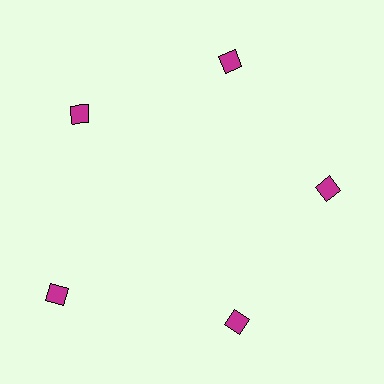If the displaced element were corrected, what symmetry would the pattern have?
It would have 5-fold rotational symmetry — the pattern would map onto itself every 72 degrees.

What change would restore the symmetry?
The symmetry would be restored by moving it inward, back onto the ring so that all 5 diamonds sit at equal angles and equal distance from the center.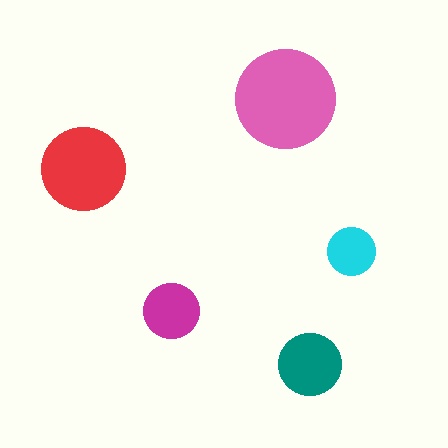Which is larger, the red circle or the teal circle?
The red one.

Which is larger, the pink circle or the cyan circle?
The pink one.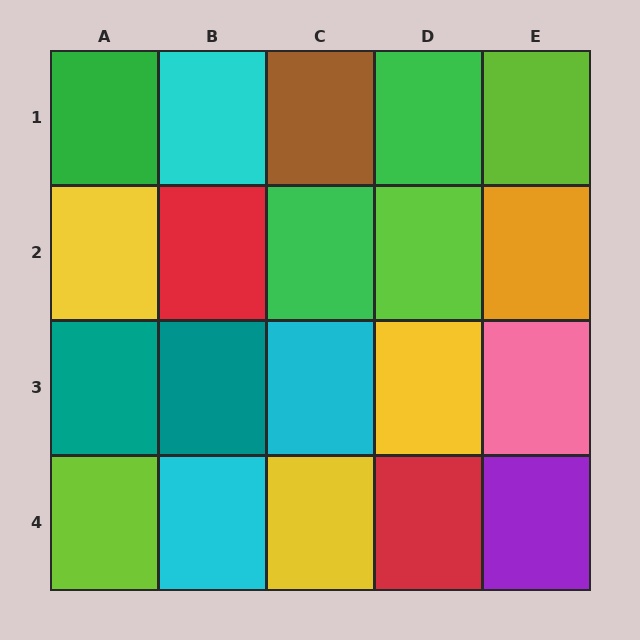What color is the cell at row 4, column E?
Purple.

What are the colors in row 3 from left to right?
Teal, teal, cyan, yellow, pink.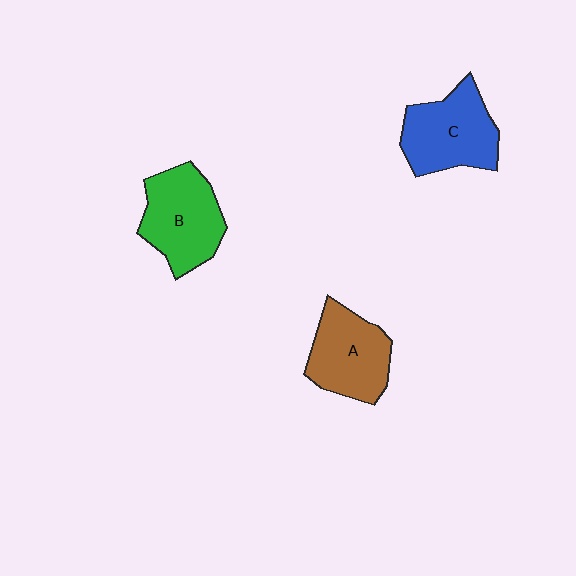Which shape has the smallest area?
Shape A (brown).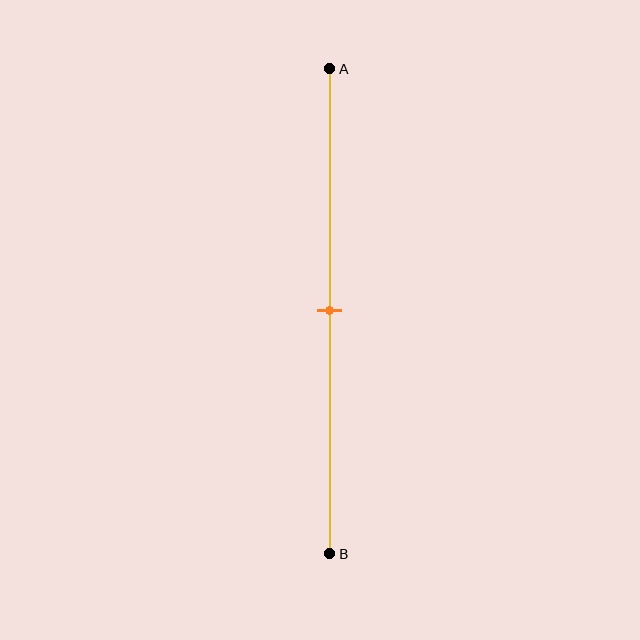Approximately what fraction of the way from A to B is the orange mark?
The orange mark is approximately 50% of the way from A to B.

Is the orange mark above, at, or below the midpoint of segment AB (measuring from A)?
The orange mark is approximately at the midpoint of segment AB.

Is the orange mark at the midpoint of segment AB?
Yes, the mark is approximately at the midpoint.